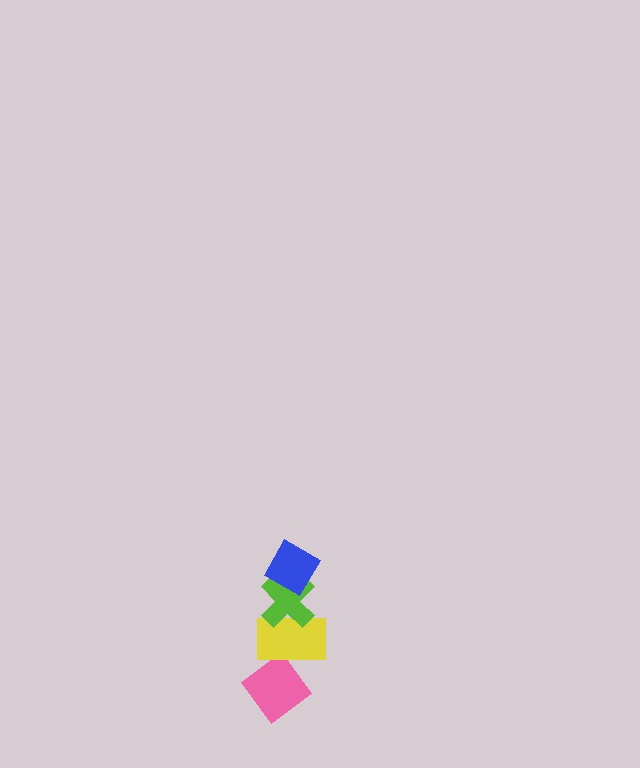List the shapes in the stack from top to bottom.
From top to bottom: the blue diamond, the lime cross, the yellow rectangle, the pink diamond.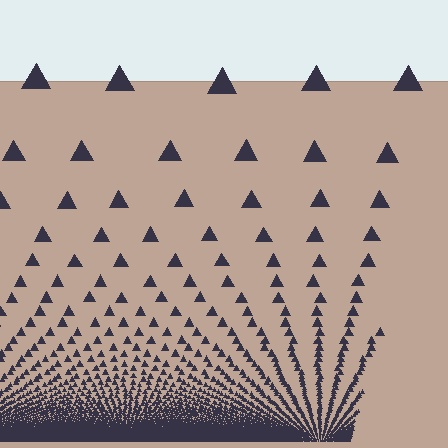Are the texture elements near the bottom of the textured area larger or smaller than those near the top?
Smaller. The gradient is inverted — elements near the bottom are smaller and denser.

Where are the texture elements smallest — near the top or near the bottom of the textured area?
Near the bottom.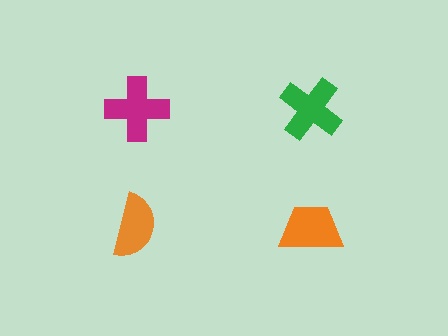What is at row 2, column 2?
An orange trapezoid.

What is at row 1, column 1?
A magenta cross.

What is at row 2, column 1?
An orange semicircle.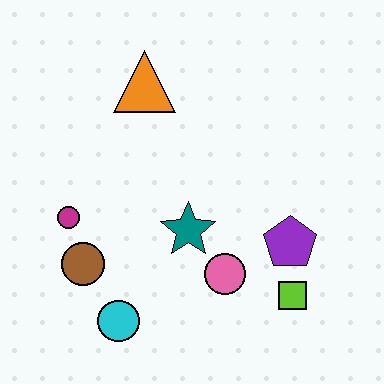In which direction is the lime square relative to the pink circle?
The lime square is to the right of the pink circle.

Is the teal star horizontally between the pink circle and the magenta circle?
Yes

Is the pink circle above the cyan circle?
Yes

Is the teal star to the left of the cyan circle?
No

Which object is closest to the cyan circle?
The brown circle is closest to the cyan circle.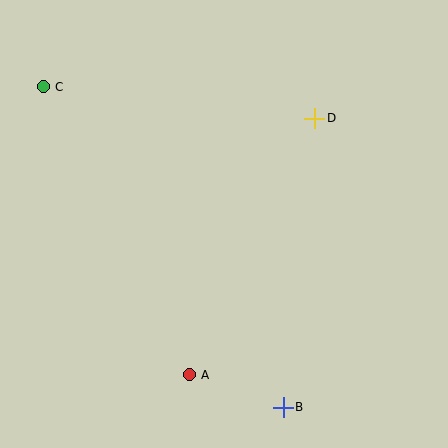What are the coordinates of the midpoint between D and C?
The midpoint between D and C is at (179, 103).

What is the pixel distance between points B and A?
The distance between B and A is 100 pixels.